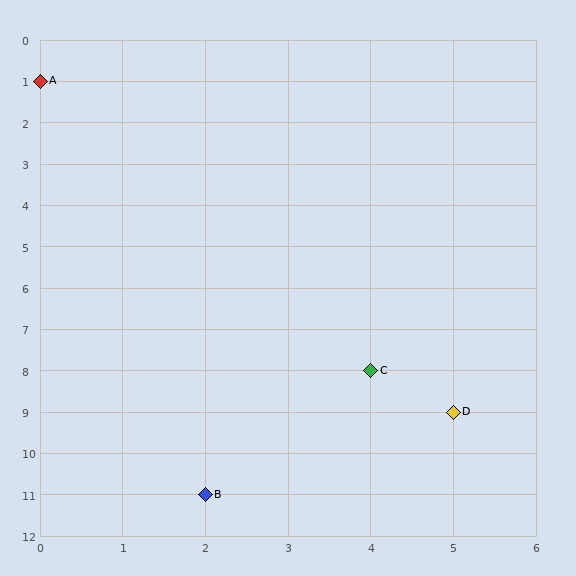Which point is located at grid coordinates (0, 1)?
Point A is at (0, 1).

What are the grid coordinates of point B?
Point B is at grid coordinates (2, 11).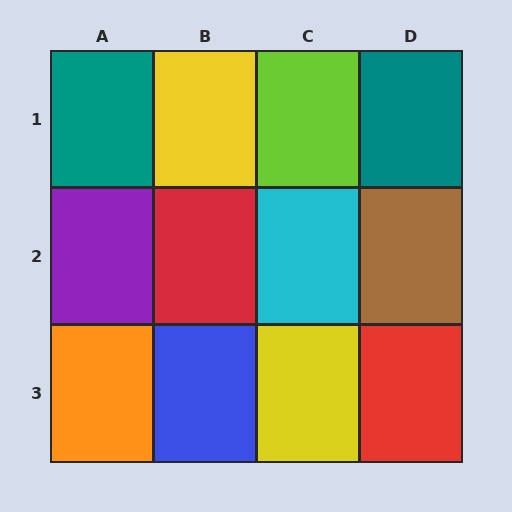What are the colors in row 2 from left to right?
Purple, red, cyan, brown.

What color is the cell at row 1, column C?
Lime.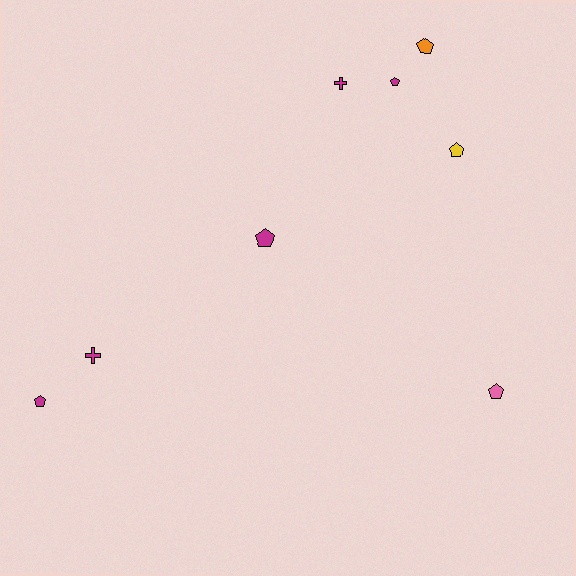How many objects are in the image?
There are 8 objects.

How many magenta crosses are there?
There are 2 magenta crosses.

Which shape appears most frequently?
Pentagon, with 6 objects.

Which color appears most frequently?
Magenta, with 5 objects.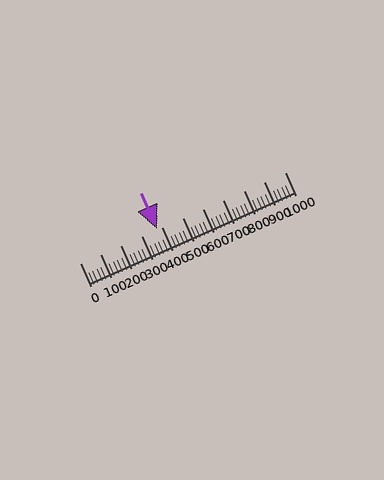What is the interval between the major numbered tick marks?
The major tick marks are spaced 100 units apart.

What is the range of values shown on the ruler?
The ruler shows values from 0 to 1000.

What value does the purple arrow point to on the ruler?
The purple arrow points to approximately 377.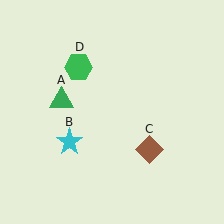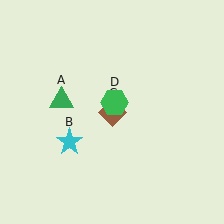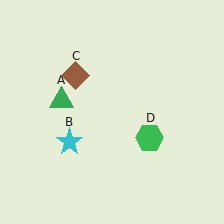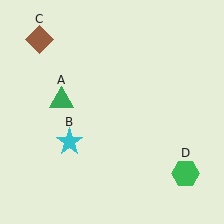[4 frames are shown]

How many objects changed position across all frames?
2 objects changed position: brown diamond (object C), green hexagon (object D).